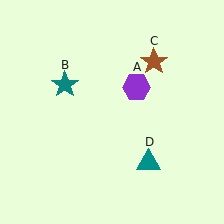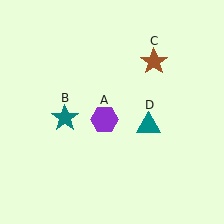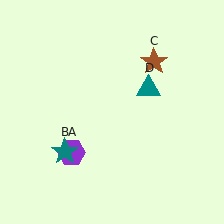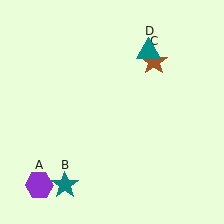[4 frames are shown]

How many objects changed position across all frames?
3 objects changed position: purple hexagon (object A), teal star (object B), teal triangle (object D).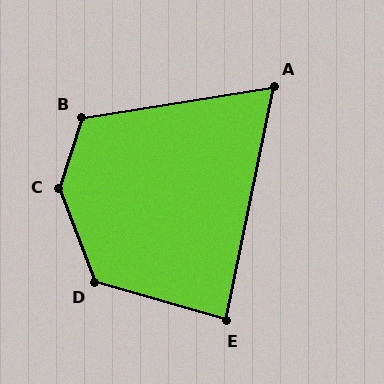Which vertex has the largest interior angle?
C, at approximately 142 degrees.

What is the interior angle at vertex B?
Approximately 117 degrees (obtuse).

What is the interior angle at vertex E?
Approximately 85 degrees (approximately right).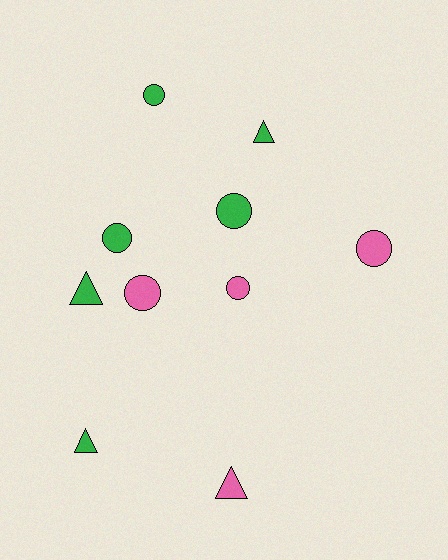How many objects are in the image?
There are 10 objects.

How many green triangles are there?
There are 3 green triangles.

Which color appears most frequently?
Green, with 6 objects.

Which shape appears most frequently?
Circle, with 6 objects.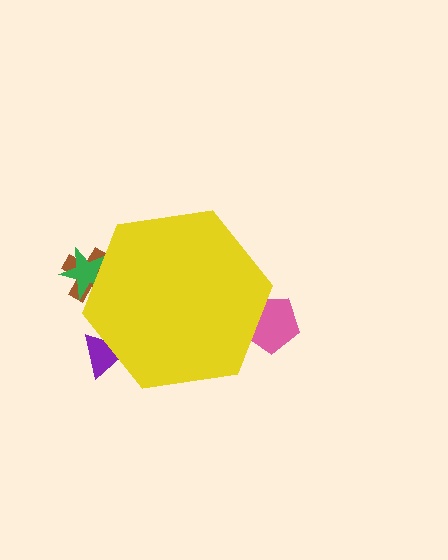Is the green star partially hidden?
Yes, the green star is partially hidden behind the yellow hexagon.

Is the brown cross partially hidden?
Yes, the brown cross is partially hidden behind the yellow hexagon.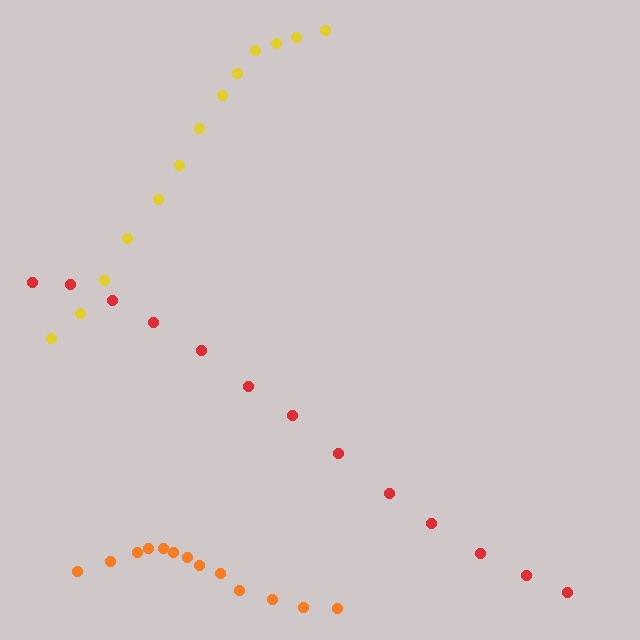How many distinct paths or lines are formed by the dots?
There are 3 distinct paths.